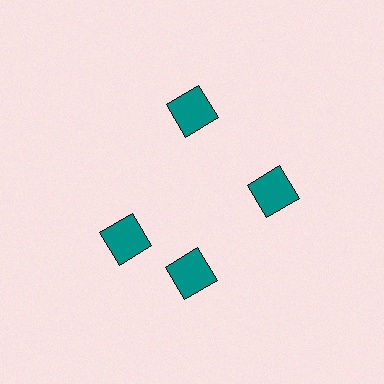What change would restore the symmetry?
The symmetry would be restored by rotating it back into even spacing with its neighbors so that all 4 squares sit at equal angles and equal distance from the center.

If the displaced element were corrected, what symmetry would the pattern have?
It would have 4-fold rotational symmetry — the pattern would map onto itself every 90 degrees.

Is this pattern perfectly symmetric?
No. The 4 teal squares are arranged in a ring, but one element near the 9 o'clock position is rotated out of alignment along the ring, breaking the 4-fold rotational symmetry.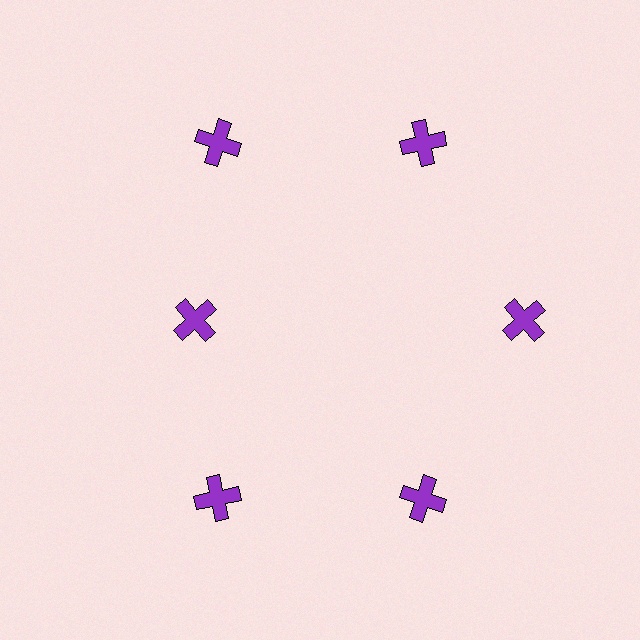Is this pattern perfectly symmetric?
No. The 6 purple crosses are arranged in a ring, but one element near the 9 o'clock position is pulled inward toward the center, breaking the 6-fold rotational symmetry.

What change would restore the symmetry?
The symmetry would be restored by moving it outward, back onto the ring so that all 6 crosses sit at equal angles and equal distance from the center.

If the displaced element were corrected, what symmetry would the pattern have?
It would have 6-fold rotational symmetry — the pattern would map onto itself every 60 degrees.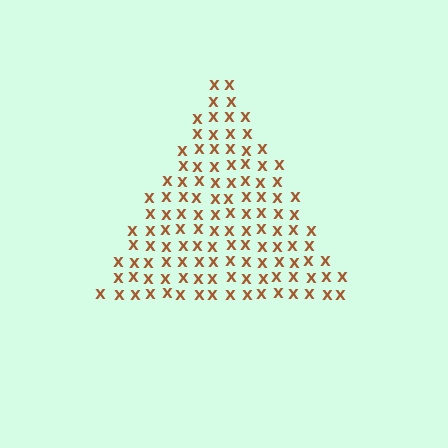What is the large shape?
The large shape is a triangle.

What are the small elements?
The small elements are letter X's.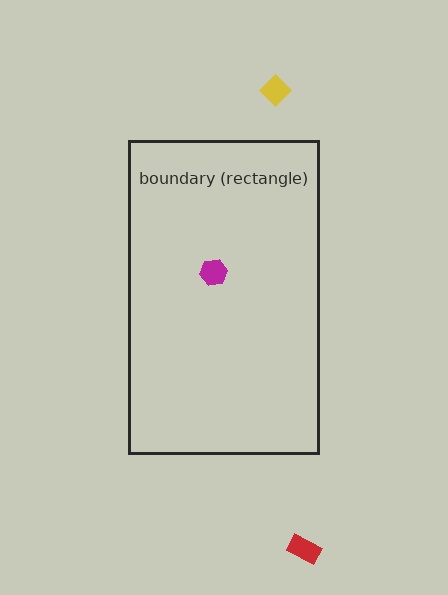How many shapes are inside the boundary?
1 inside, 2 outside.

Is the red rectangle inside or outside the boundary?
Outside.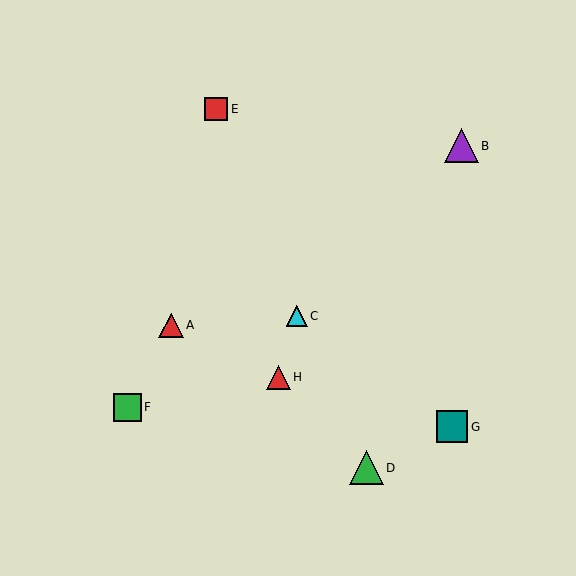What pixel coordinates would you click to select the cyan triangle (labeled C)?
Click at (297, 316) to select the cyan triangle C.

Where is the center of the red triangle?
The center of the red triangle is at (171, 325).